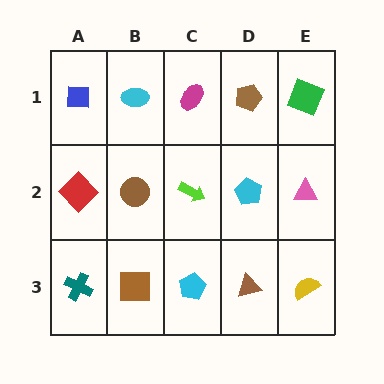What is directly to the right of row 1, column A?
A cyan ellipse.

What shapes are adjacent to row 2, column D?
A brown pentagon (row 1, column D), a brown triangle (row 3, column D), a lime arrow (row 2, column C), a pink triangle (row 2, column E).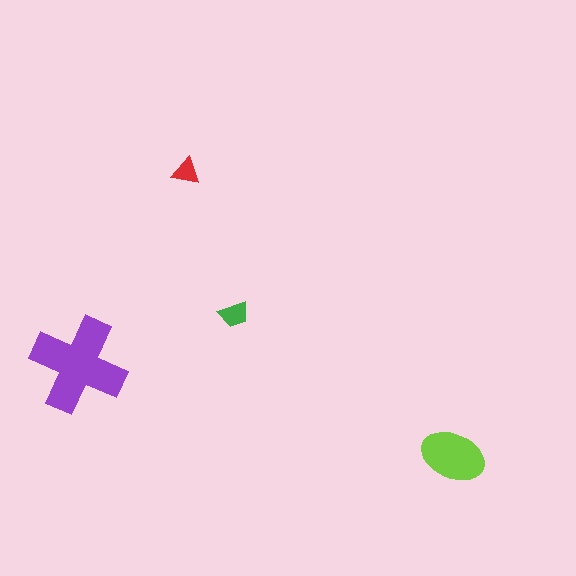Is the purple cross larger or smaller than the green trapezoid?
Larger.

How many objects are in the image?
There are 4 objects in the image.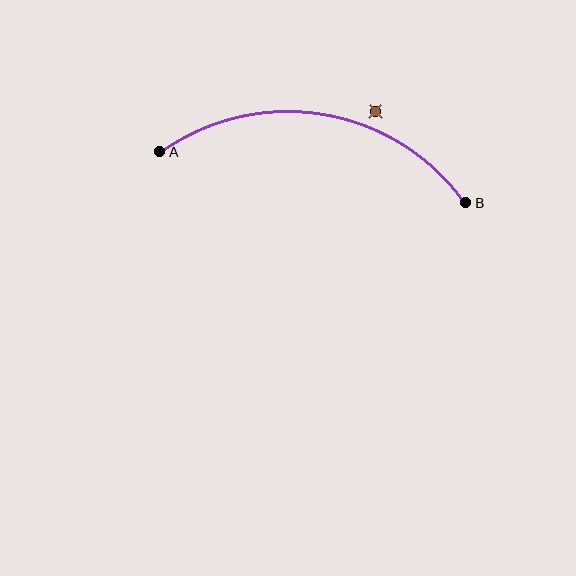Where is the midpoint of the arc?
The arc midpoint is the point on the curve farthest from the straight line joining A and B. It sits above that line.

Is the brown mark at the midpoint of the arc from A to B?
No — the brown mark does not lie on the arc at all. It sits slightly outside the curve.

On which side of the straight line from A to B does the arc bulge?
The arc bulges above the straight line connecting A and B.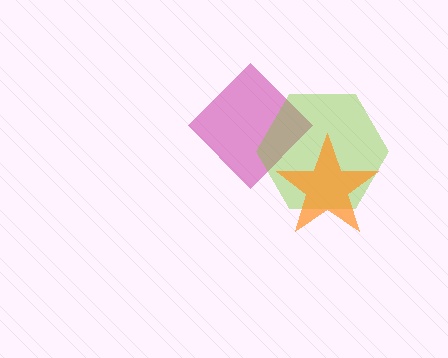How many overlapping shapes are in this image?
There are 3 overlapping shapes in the image.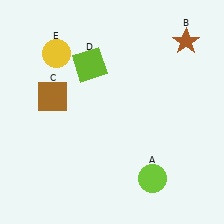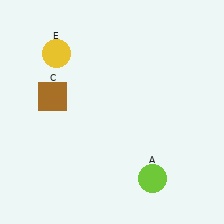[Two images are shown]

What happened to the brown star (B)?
The brown star (B) was removed in Image 2. It was in the top-right area of Image 1.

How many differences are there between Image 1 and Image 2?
There are 2 differences between the two images.